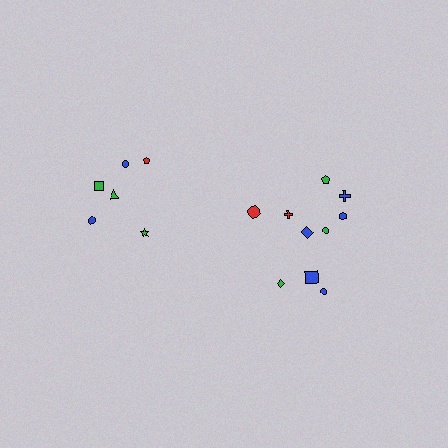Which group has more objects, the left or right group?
The right group.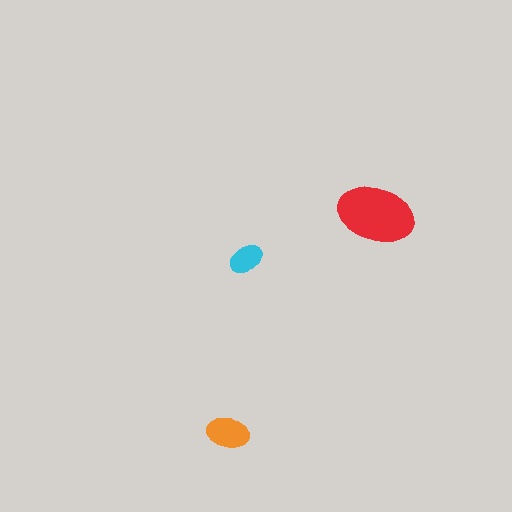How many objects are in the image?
There are 3 objects in the image.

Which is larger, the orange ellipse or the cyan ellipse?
The orange one.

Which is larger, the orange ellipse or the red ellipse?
The red one.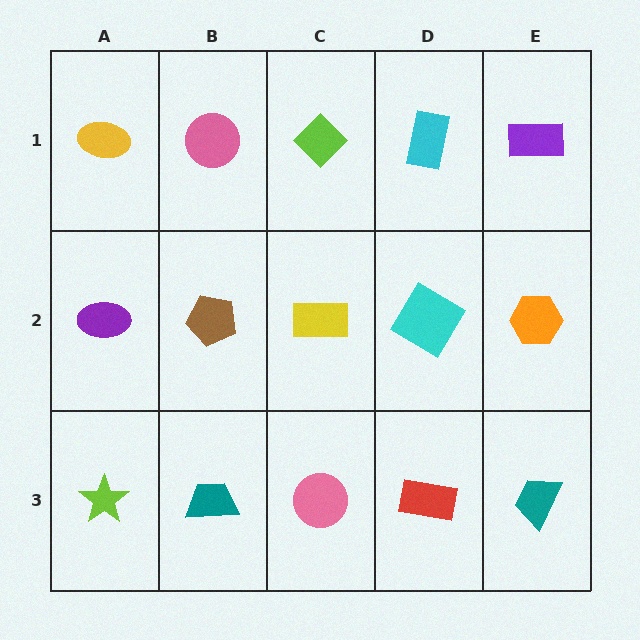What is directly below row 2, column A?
A lime star.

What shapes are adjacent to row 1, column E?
An orange hexagon (row 2, column E), a cyan rectangle (row 1, column D).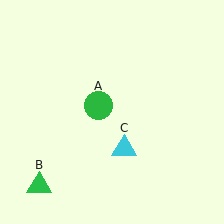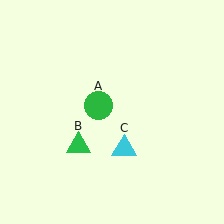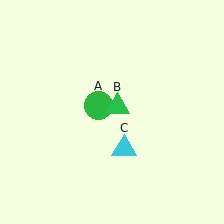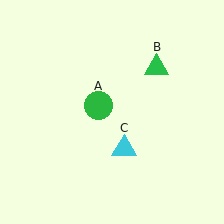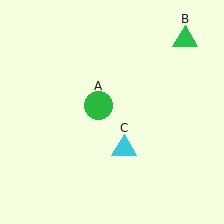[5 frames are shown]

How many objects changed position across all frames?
1 object changed position: green triangle (object B).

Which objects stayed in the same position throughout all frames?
Green circle (object A) and cyan triangle (object C) remained stationary.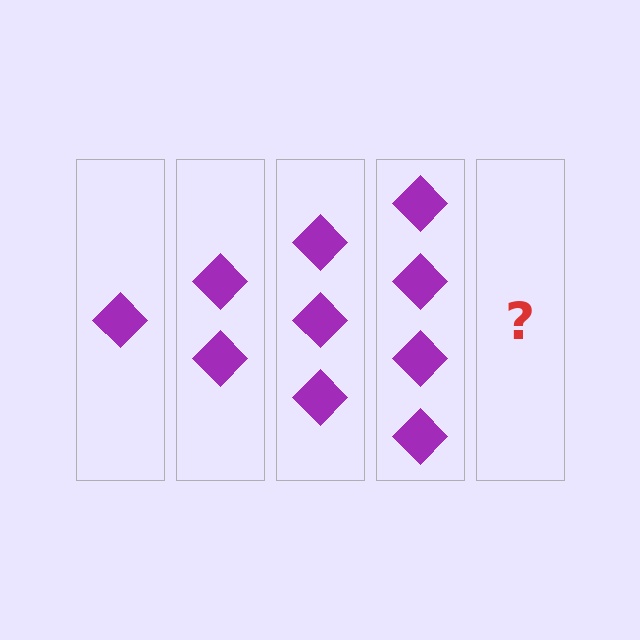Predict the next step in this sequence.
The next step is 5 diamonds.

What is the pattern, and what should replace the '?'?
The pattern is that each step adds one more diamond. The '?' should be 5 diamonds.